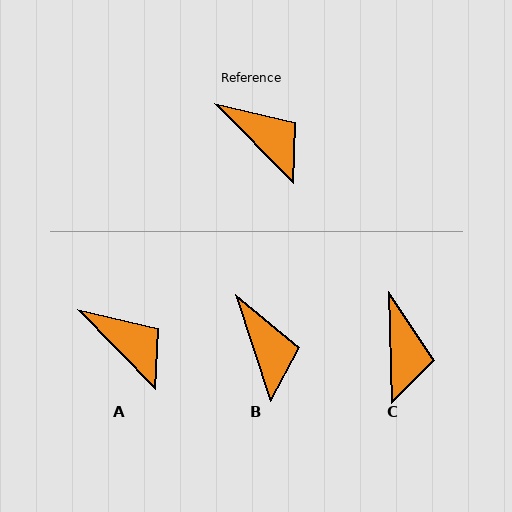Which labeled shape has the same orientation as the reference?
A.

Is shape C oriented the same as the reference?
No, it is off by about 43 degrees.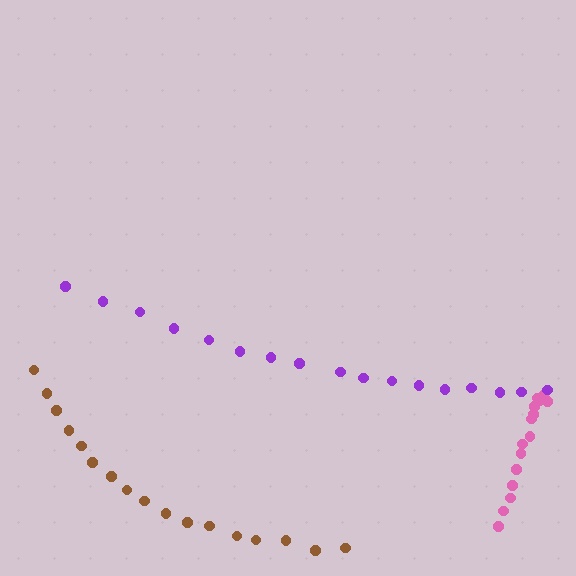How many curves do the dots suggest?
There are 3 distinct paths.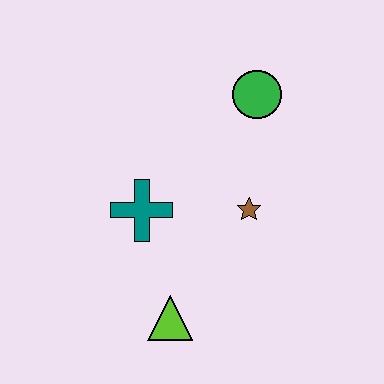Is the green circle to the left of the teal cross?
No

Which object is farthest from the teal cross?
The green circle is farthest from the teal cross.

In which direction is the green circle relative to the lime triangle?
The green circle is above the lime triangle.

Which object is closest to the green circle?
The brown star is closest to the green circle.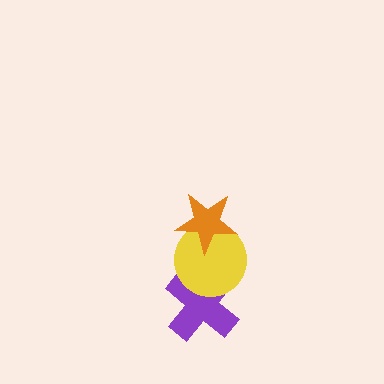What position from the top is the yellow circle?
The yellow circle is 2nd from the top.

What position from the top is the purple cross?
The purple cross is 3rd from the top.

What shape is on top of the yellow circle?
The orange star is on top of the yellow circle.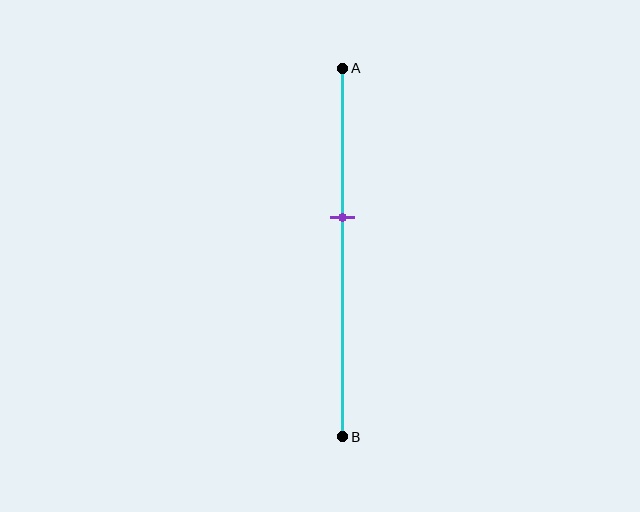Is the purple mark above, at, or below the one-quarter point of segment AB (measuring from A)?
The purple mark is below the one-quarter point of segment AB.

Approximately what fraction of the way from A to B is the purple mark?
The purple mark is approximately 40% of the way from A to B.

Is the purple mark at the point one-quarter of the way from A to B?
No, the mark is at about 40% from A, not at the 25% one-quarter point.